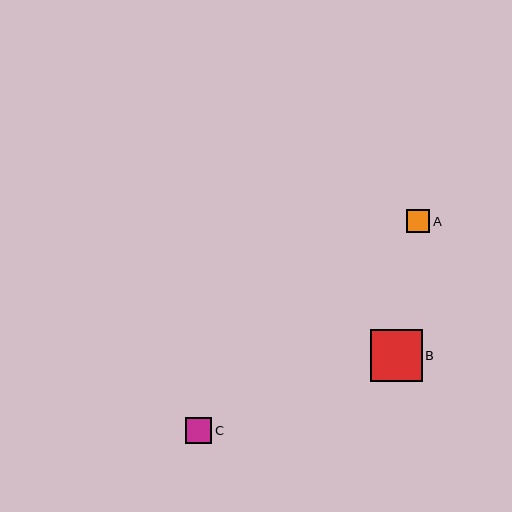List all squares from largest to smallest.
From largest to smallest: B, C, A.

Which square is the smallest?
Square A is the smallest with a size of approximately 23 pixels.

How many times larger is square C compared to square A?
Square C is approximately 1.1 times the size of square A.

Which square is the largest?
Square B is the largest with a size of approximately 52 pixels.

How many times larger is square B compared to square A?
Square B is approximately 2.3 times the size of square A.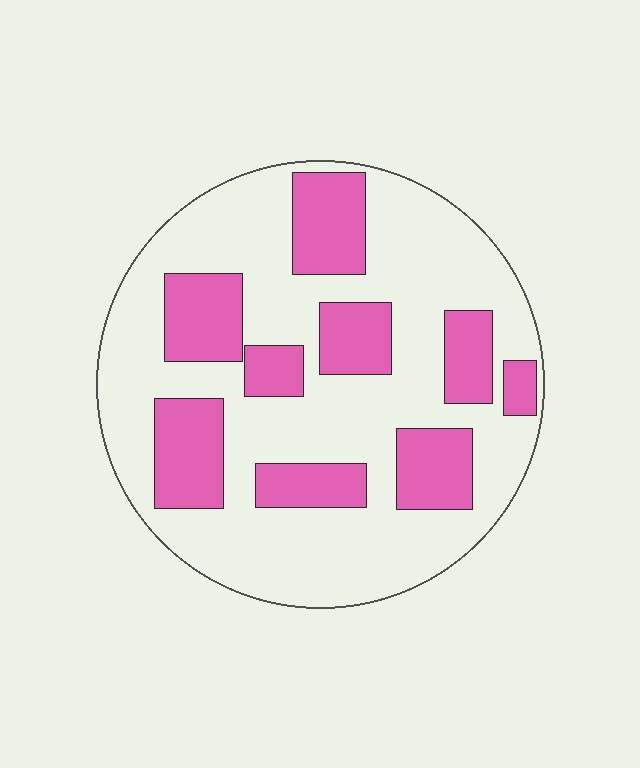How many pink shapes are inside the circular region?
9.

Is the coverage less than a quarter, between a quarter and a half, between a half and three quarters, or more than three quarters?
Between a quarter and a half.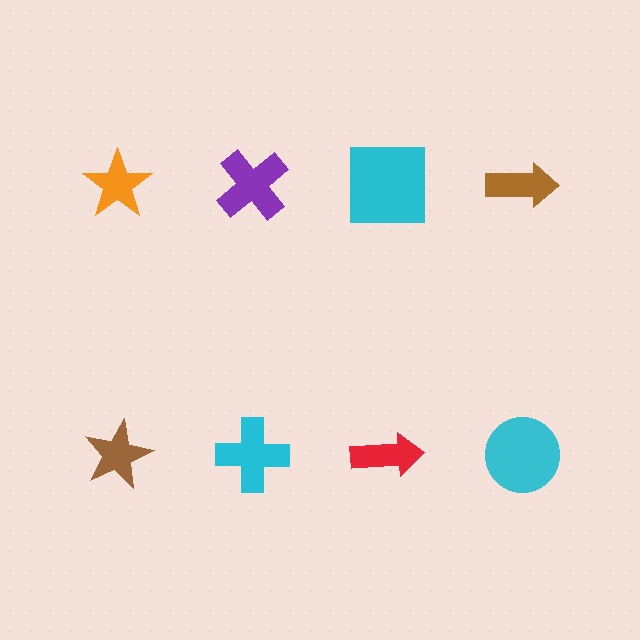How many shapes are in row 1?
4 shapes.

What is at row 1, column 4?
A brown arrow.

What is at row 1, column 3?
A cyan square.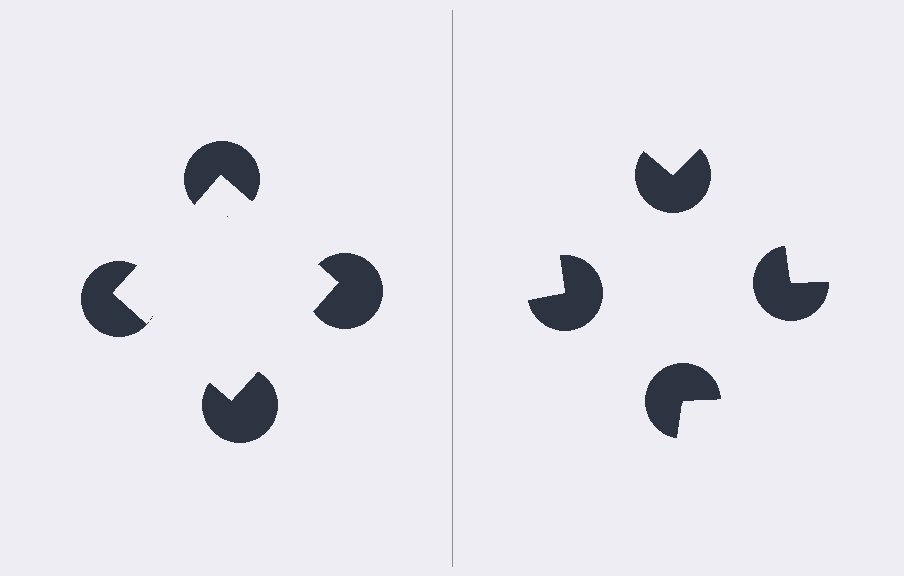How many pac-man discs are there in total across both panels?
8 — 4 on each side.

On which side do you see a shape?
An illusory square appears on the left side. On the right side the wedge cuts are rotated, so no coherent shape forms.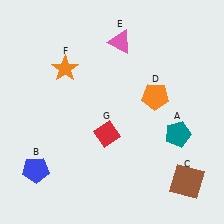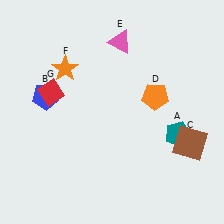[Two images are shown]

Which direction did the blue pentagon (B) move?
The blue pentagon (B) moved up.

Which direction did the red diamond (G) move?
The red diamond (G) moved left.